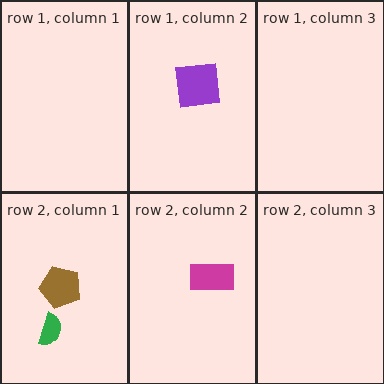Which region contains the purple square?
The row 1, column 2 region.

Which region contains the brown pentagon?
The row 2, column 1 region.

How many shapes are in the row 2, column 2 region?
1.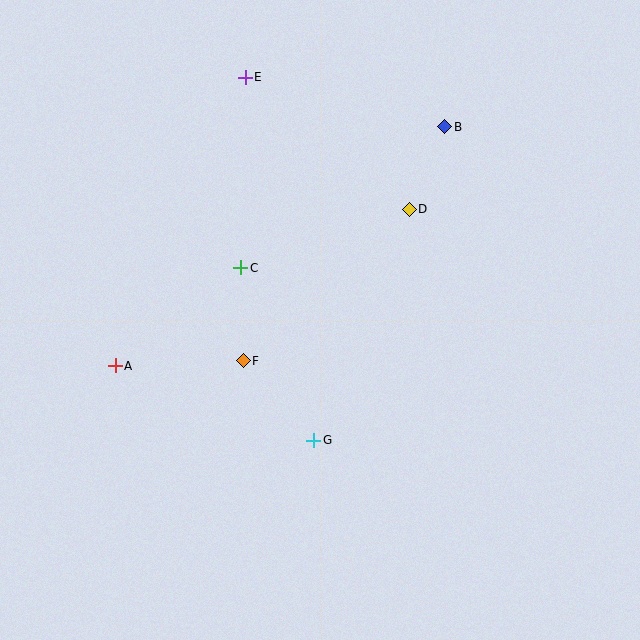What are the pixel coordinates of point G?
Point G is at (314, 440).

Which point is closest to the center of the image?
Point F at (243, 361) is closest to the center.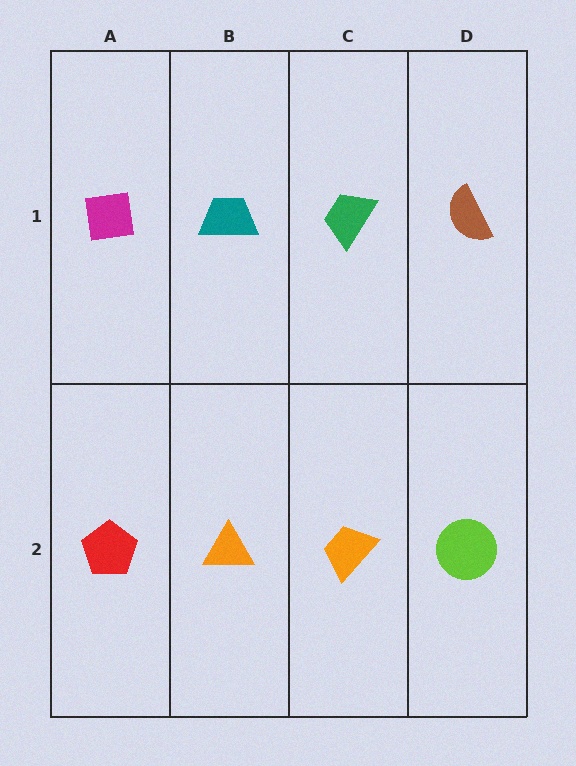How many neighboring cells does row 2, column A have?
2.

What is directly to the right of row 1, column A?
A teal trapezoid.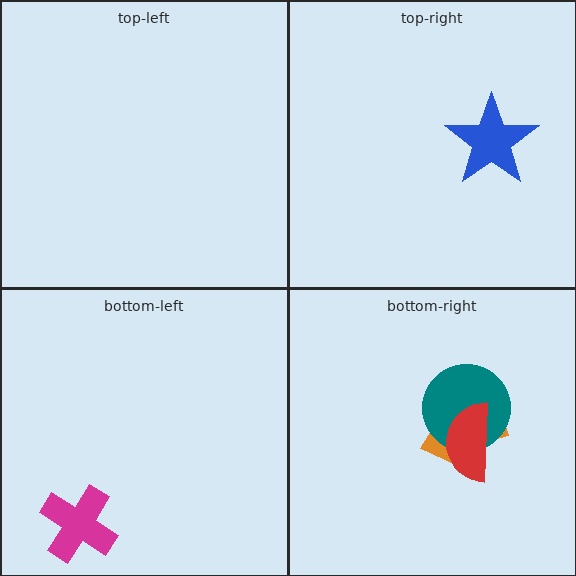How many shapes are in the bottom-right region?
3.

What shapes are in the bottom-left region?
The magenta cross.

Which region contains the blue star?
The top-right region.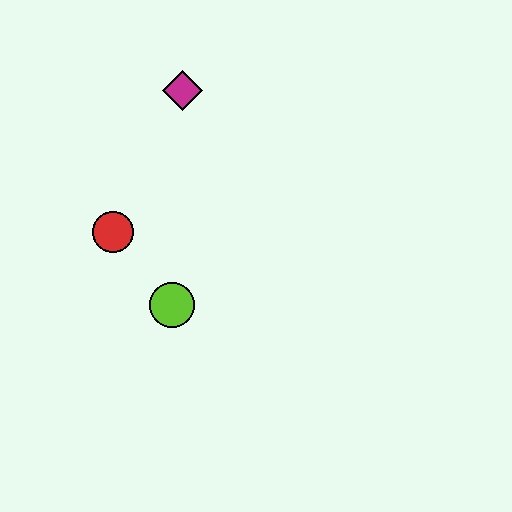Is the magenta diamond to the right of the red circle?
Yes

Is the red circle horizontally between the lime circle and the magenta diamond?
No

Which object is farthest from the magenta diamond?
The lime circle is farthest from the magenta diamond.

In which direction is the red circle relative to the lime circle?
The red circle is above the lime circle.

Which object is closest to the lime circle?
The red circle is closest to the lime circle.